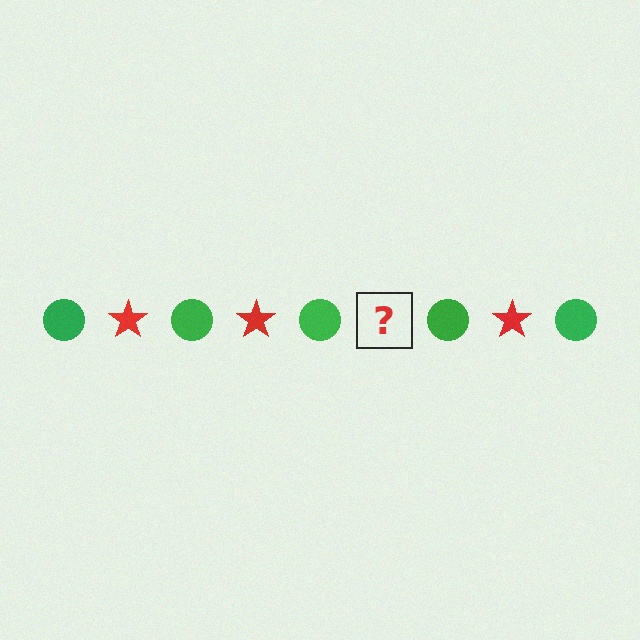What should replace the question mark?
The question mark should be replaced with a red star.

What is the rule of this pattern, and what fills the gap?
The rule is that the pattern alternates between green circle and red star. The gap should be filled with a red star.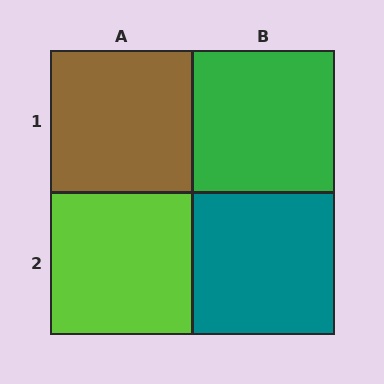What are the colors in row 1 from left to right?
Brown, green.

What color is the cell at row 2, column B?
Teal.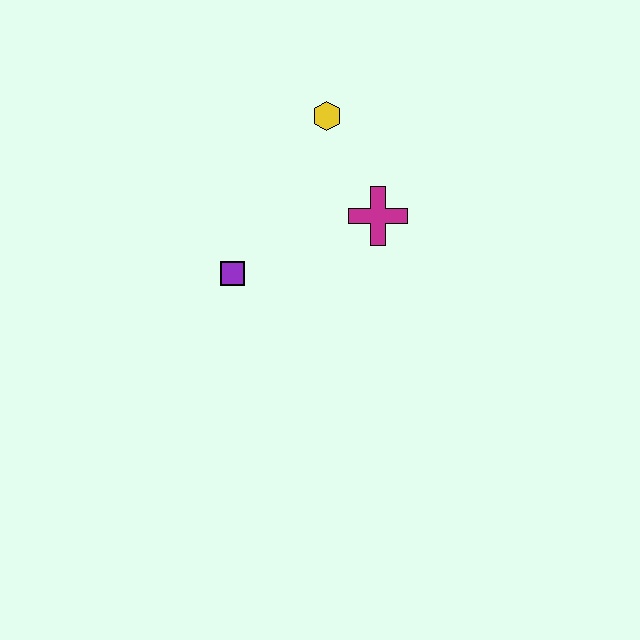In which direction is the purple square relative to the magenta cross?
The purple square is to the left of the magenta cross.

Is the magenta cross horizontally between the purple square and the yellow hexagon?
No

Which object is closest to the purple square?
The magenta cross is closest to the purple square.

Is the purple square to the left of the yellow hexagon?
Yes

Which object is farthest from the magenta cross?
The purple square is farthest from the magenta cross.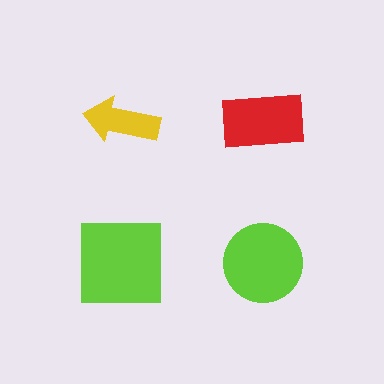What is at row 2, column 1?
A lime square.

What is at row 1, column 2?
A red rectangle.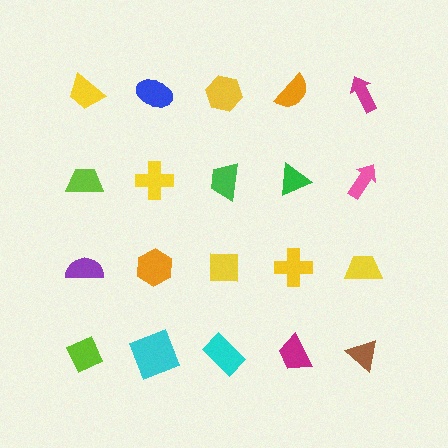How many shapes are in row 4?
5 shapes.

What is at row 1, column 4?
An orange semicircle.